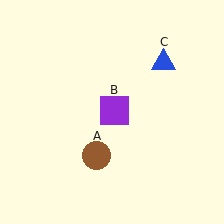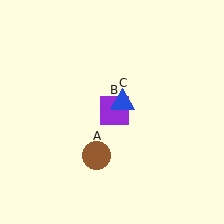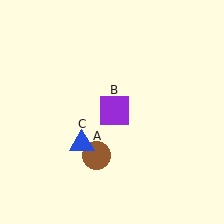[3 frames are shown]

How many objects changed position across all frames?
1 object changed position: blue triangle (object C).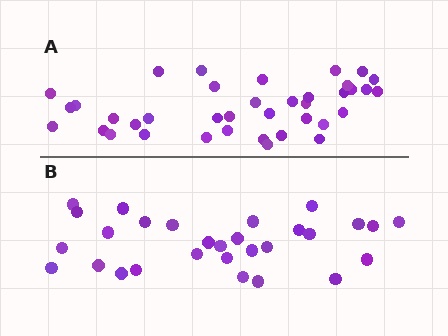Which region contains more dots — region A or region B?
Region A (the top region) has more dots.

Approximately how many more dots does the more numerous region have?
Region A has roughly 8 or so more dots than region B.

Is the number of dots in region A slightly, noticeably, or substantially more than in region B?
Region A has noticeably more, but not dramatically so. The ratio is roughly 1.3 to 1.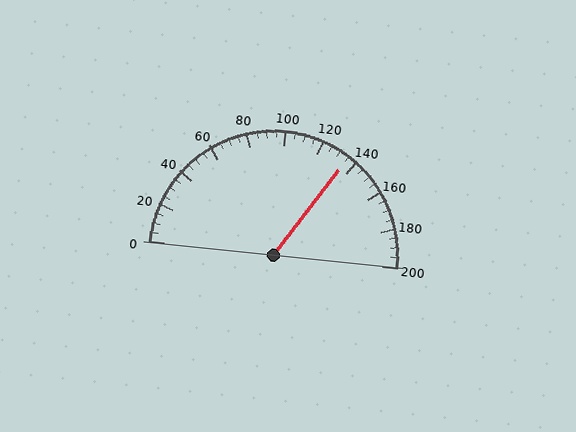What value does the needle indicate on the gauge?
The needle indicates approximately 135.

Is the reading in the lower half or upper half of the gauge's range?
The reading is in the upper half of the range (0 to 200).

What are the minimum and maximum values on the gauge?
The gauge ranges from 0 to 200.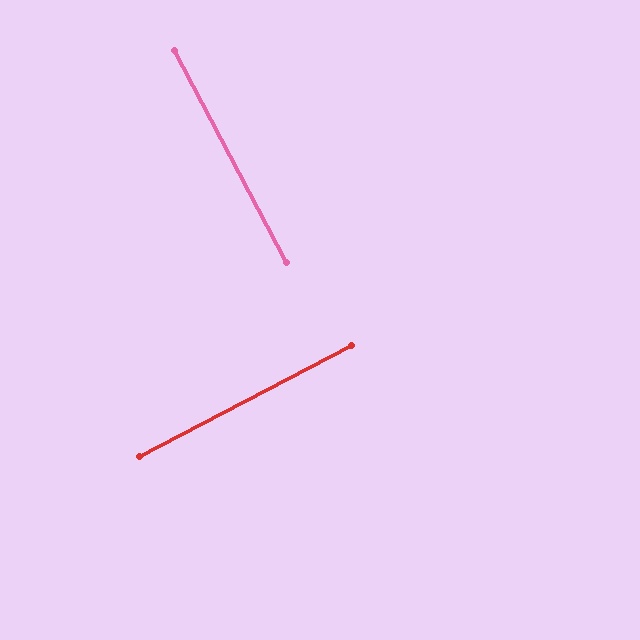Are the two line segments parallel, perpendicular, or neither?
Perpendicular — they meet at approximately 90°.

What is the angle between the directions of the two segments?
Approximately 90 degrees.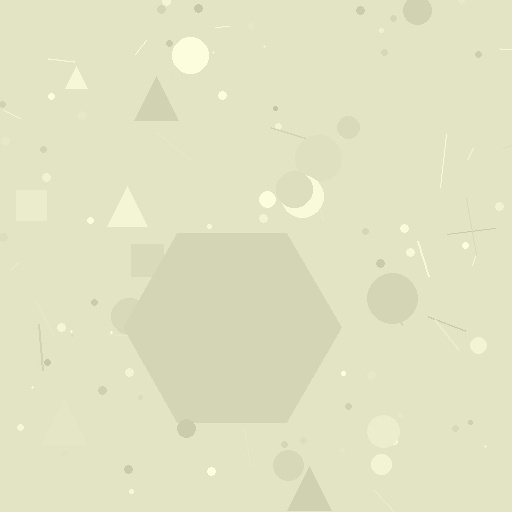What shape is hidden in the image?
A hexagon is hidden in the image.